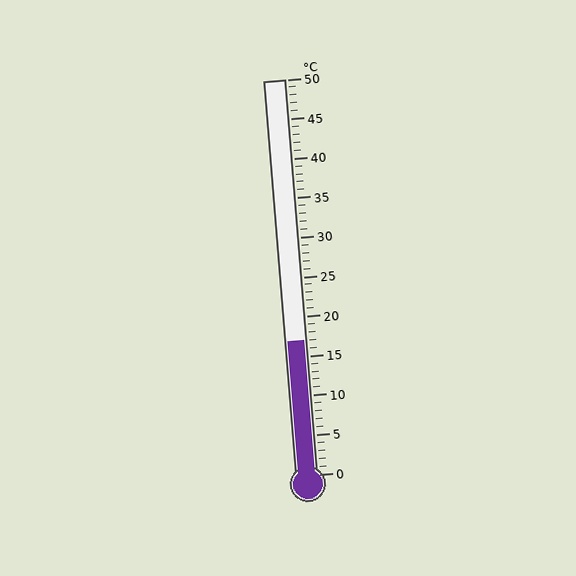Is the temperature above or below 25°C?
The temperature is below 25°C.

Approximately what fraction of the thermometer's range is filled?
The thermometer is filled to approximately 35% of its range.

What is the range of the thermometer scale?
The thermometer scale ranges from 0°C to 50°C.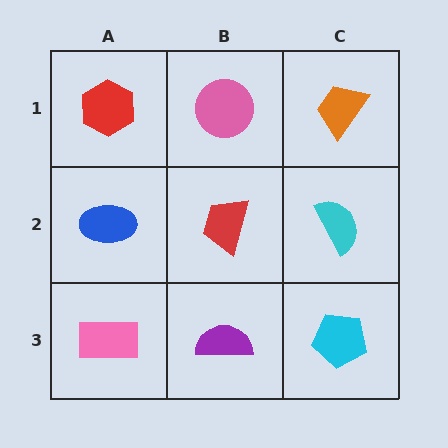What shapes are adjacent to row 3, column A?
A blue ellipse (row 2, column A), a purple semicircle (row 3, column B).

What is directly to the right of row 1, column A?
A pink circle.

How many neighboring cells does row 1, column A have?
2.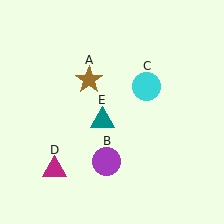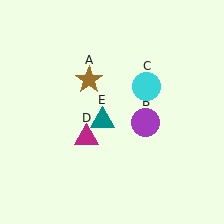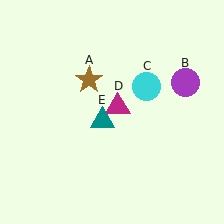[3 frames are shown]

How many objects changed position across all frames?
2 objects changed position: purple circle (object B), magenta triangle (object D).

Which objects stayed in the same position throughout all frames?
Brown star (object A) and cyan circle (object C) and teal triangle (object E) remained stationary.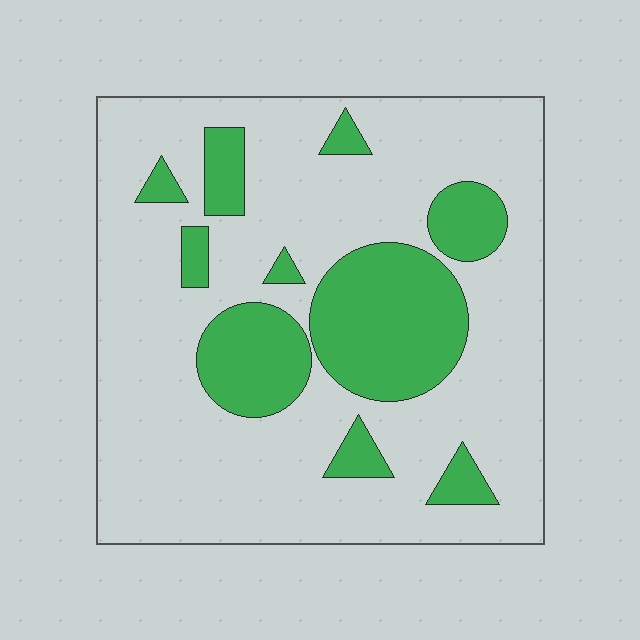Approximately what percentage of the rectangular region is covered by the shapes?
Approximately 25%.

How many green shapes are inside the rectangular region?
10.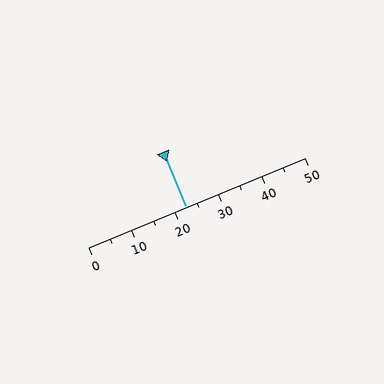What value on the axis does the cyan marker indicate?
The marker indicates approximately 22.5.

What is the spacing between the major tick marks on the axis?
The major ticks are spaced 10 apart.